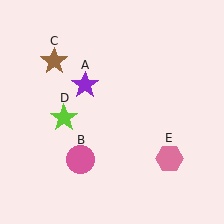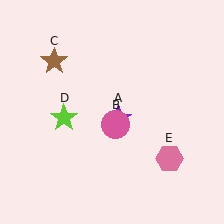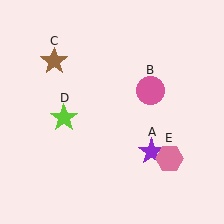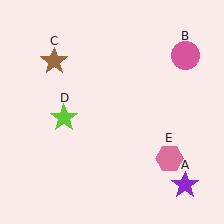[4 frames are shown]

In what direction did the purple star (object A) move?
The purple star (object A) moved down and to the right.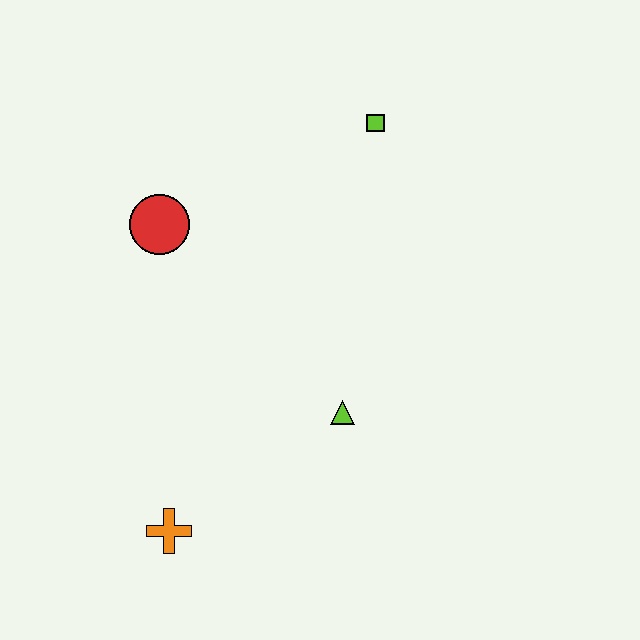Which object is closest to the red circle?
The lime square is closest to the red circle.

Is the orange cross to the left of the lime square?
Yes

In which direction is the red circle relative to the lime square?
The red circle is to the left of the lime square.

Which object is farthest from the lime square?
The orange cross is farthest from the lime square.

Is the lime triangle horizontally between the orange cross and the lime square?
Yes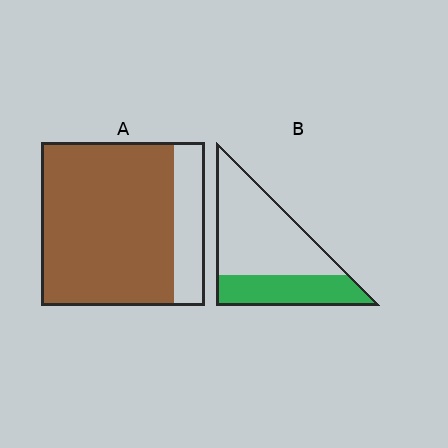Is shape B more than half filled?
No.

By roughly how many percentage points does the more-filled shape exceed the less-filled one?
By roughly 45 percentage points (A over B).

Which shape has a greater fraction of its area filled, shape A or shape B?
Shape A.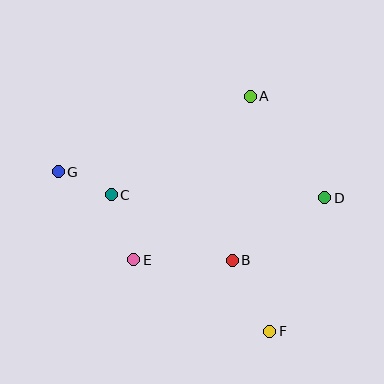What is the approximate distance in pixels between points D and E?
The distance between D and E is approximately 201 pixels.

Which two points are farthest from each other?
Points D and G are farthest from each other.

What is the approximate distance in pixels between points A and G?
The distance between A and G is approximately 206 pixels.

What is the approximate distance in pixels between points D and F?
The distance between D and F is approximately 144 pixels.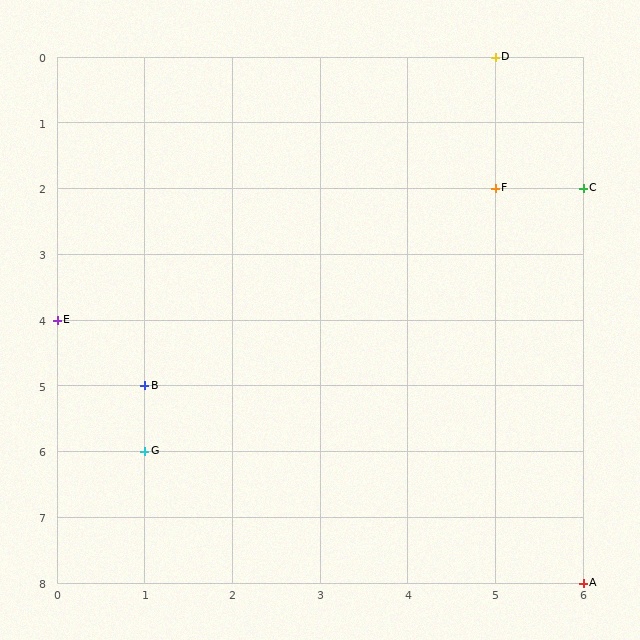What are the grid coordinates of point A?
Point A is at grid coordinates (6, 8).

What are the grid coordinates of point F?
Point F is at grid coordinates (5, 2).